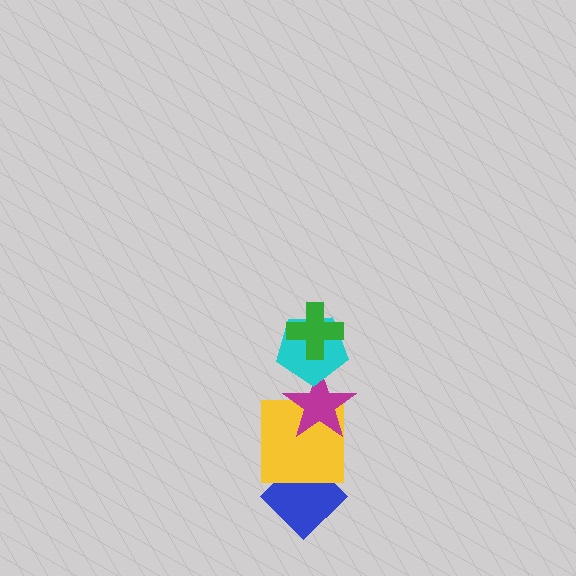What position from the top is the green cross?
The green cross is 1st from the top.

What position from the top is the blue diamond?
The blue diamond is 5th from the top.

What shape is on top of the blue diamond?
The yellow square is on top of the blue diamond.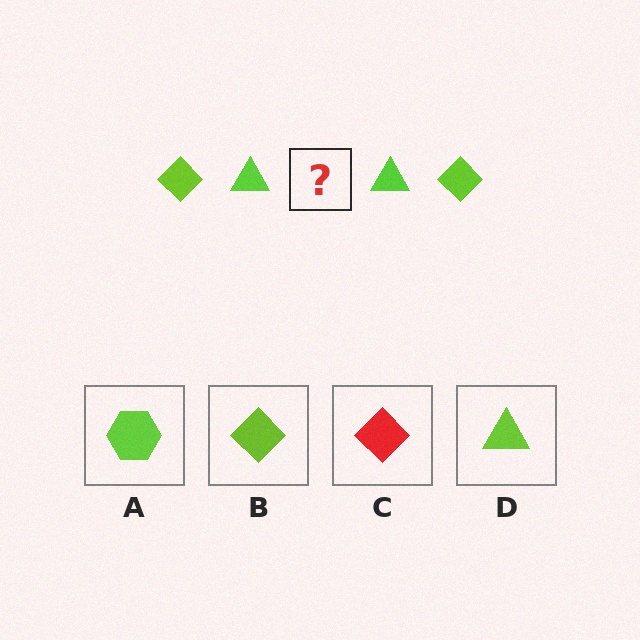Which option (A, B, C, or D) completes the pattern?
B.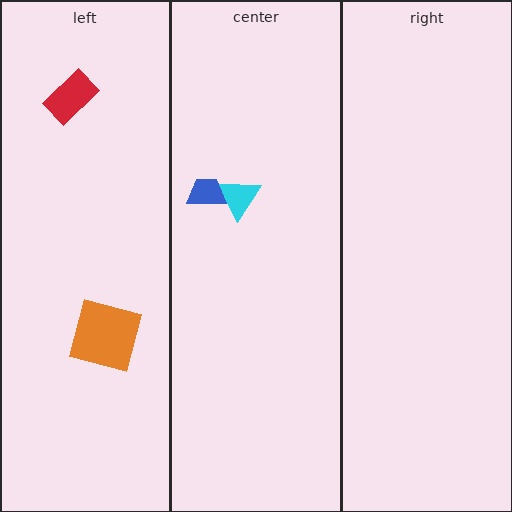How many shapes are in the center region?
2.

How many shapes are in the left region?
2.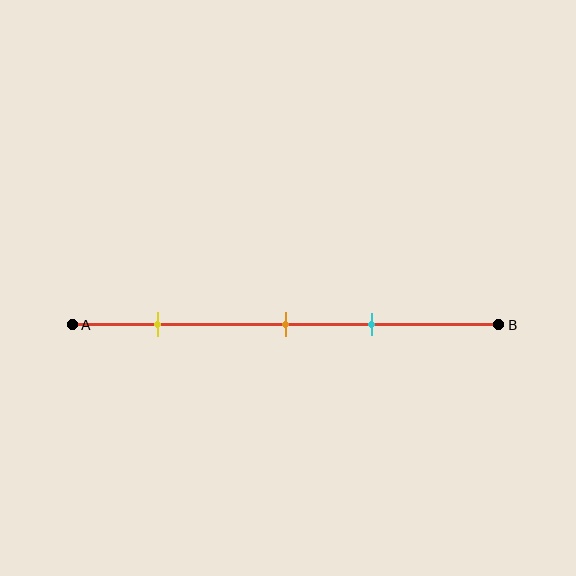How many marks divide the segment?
There are 3 marks dividing the segment.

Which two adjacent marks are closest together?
The orange and cyan marks are the closest adjacent pair.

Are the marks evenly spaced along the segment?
No, the marks are not evenly spaced.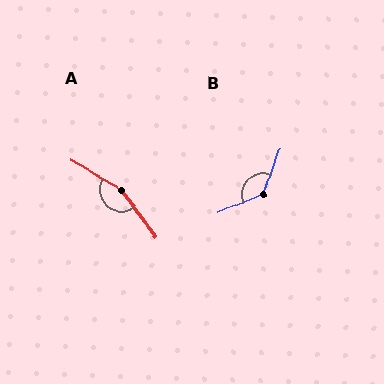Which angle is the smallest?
B, at approximately 133 degrees.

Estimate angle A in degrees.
Approximately 157 degrees.